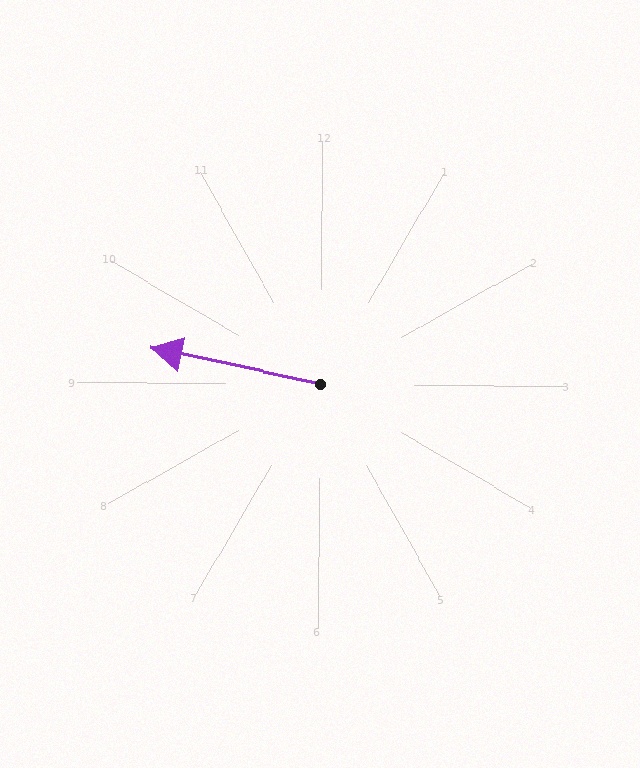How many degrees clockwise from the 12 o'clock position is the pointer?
Approximately 282 degrees.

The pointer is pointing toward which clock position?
Roughly 9 o'clock.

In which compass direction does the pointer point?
West.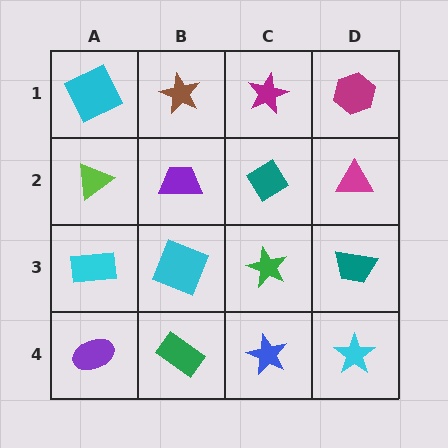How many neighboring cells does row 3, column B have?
4.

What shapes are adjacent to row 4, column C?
A green star (row 3, column C), a green rectangle (row 4, column B), a cyan star (row 4, column D).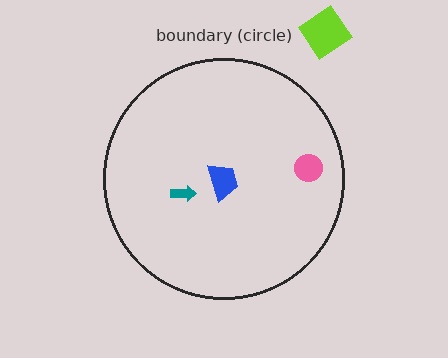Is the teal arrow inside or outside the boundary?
Inside.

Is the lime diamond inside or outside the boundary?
Outside.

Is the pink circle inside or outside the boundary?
Inside.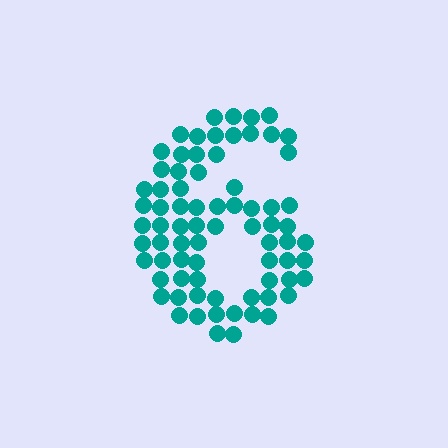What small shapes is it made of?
It is made of small circles.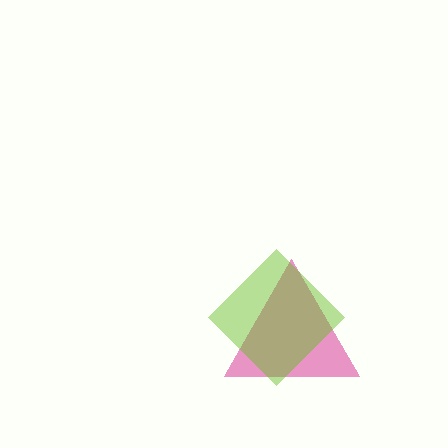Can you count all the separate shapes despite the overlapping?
Yes, there are 2 separate shapes.